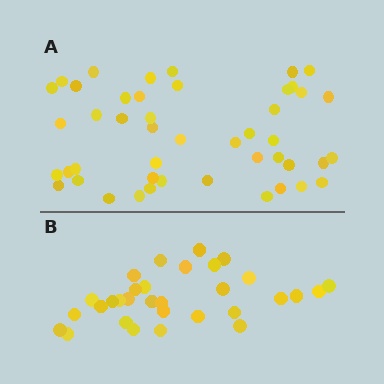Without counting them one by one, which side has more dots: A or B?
Region A (the top region) has more dots.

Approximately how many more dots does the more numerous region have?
Region A has approximately 15 more dots than region B.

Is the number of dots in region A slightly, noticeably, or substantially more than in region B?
Region A has substantially more. The ratio is roughly 1.5 to 1.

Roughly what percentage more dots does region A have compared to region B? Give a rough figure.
About 50% more.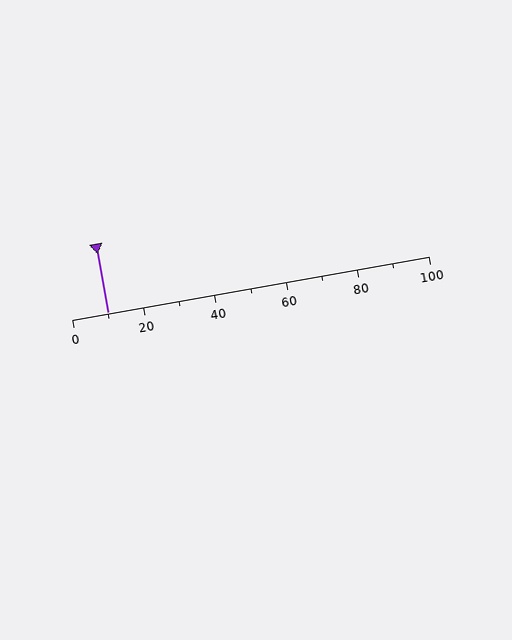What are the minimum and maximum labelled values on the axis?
The axis runs from 0 to 100.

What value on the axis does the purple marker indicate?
The marker indicates approximately 10.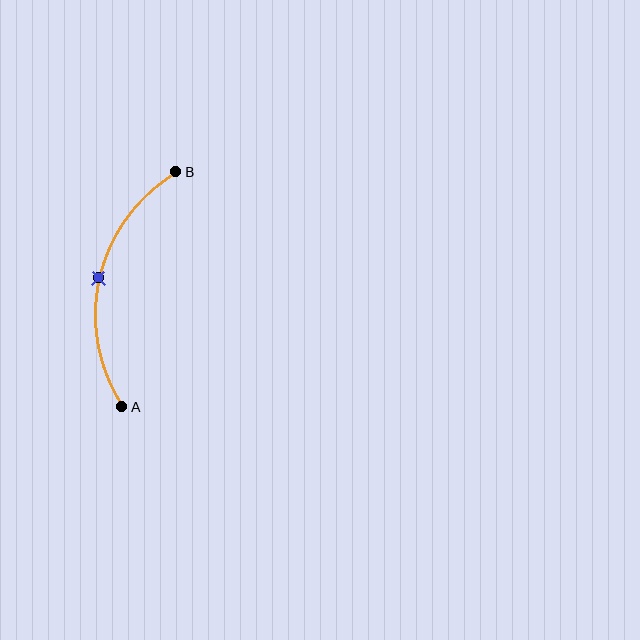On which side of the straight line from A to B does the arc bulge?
The arc bulges to the left of the straight line connecting A and B.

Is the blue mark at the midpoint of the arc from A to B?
Yes. The blue mark lies on the arc at equal arc-length from both A and B — it is the arc midpoint.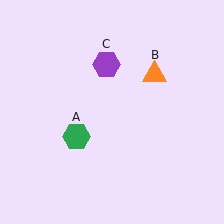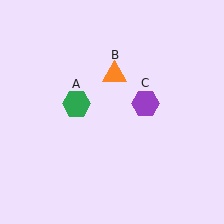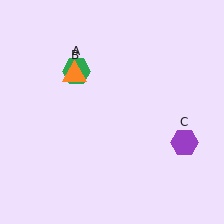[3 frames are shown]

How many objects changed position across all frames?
3 objects changed position: green hexagon (object A), orange triangle (object B), purple hexagon (object C).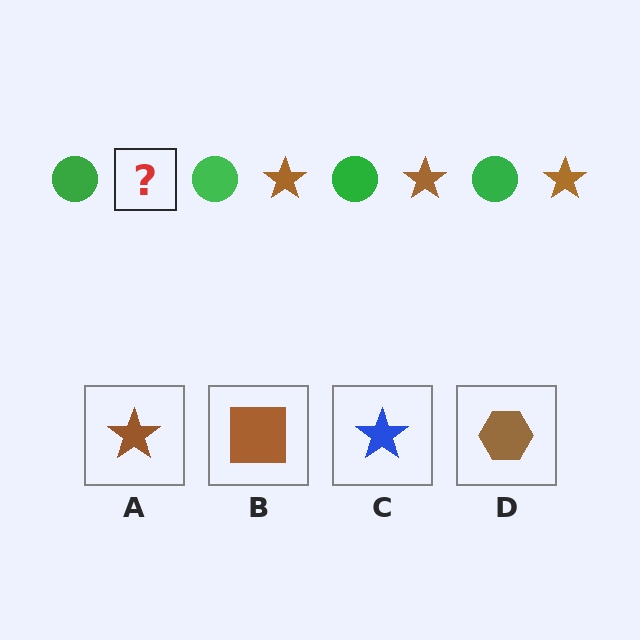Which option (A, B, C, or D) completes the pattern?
A.